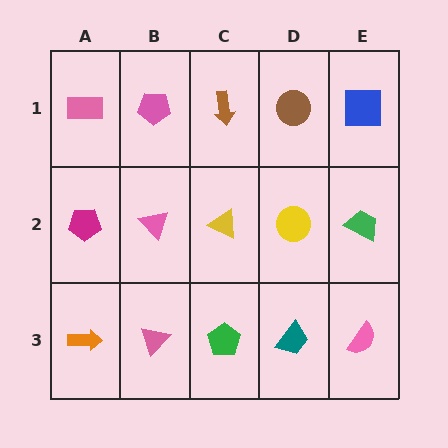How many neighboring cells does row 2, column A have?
3.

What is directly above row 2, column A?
A pink rectangle.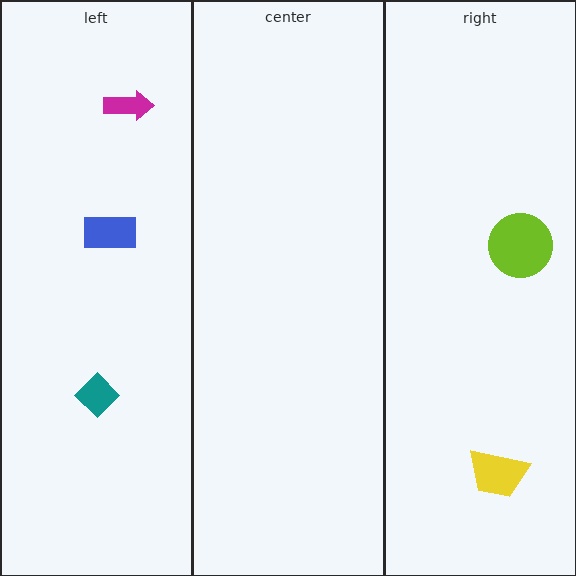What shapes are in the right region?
The lime circle, the yellow trapezoid.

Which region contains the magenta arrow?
The left region.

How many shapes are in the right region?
2.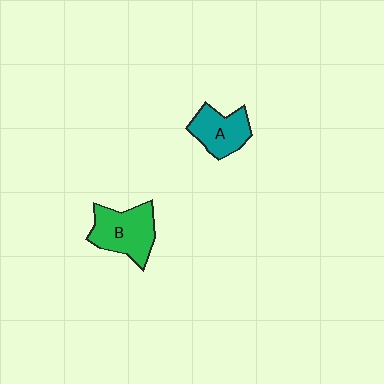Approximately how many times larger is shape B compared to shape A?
Approximately 1.3 times.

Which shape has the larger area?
Shape B (green).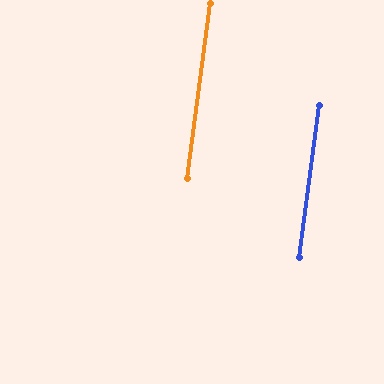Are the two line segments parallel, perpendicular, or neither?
Parallel — their directions differ by only 0.2°.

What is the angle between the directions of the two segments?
Approximately 0 degrees.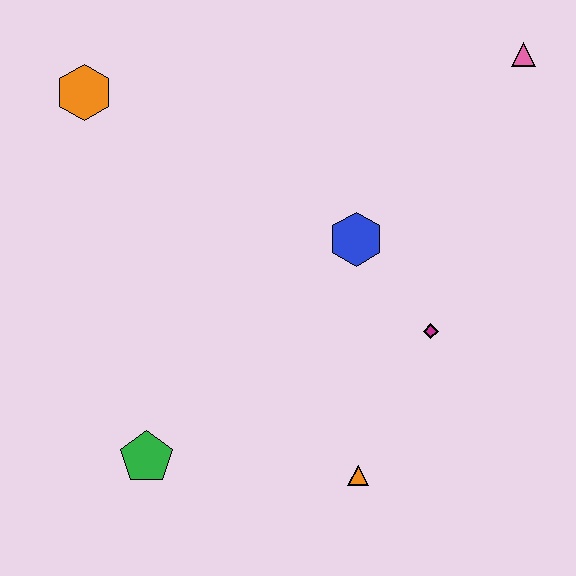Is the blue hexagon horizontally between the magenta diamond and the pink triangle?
No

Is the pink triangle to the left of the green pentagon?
No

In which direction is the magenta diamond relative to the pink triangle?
The magenta diamond is below the pink triangle.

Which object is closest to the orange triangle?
The magenta diamond is closest to the orange triangle.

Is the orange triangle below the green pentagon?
Yes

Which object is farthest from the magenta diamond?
The orange hexagon is farthest from the magenta diamond.